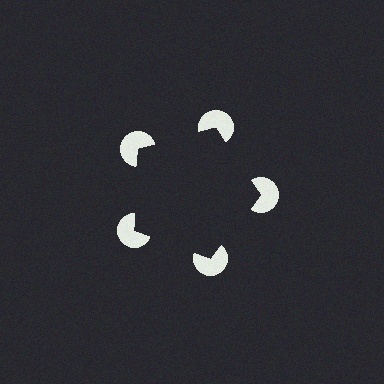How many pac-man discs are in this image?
There are 5 — one at each vertex of the illusory pentagon.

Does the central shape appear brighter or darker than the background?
It typically appears slightly darker than the background, even though no actual brightness change is drawn.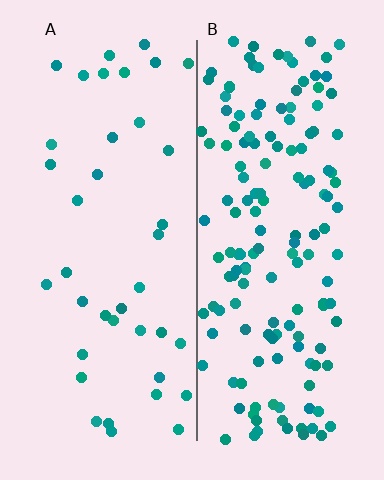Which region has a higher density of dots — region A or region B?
B (the right).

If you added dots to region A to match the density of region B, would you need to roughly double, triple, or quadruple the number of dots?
Approximately quadruple.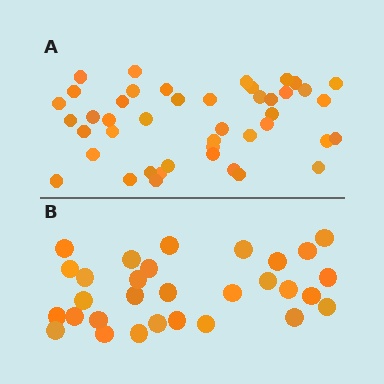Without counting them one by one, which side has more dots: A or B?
Region A (the top region) has more dots.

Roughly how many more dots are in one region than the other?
Region A has approximately 15 more dots than region B.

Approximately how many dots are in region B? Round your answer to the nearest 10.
About 30 dots.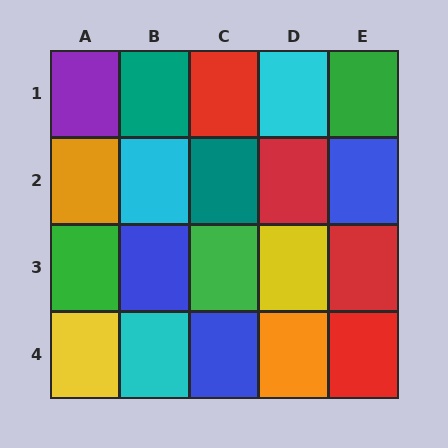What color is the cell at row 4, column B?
Cyan.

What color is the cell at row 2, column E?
Blue.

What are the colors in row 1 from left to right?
Purple, teal, red, cyan, green.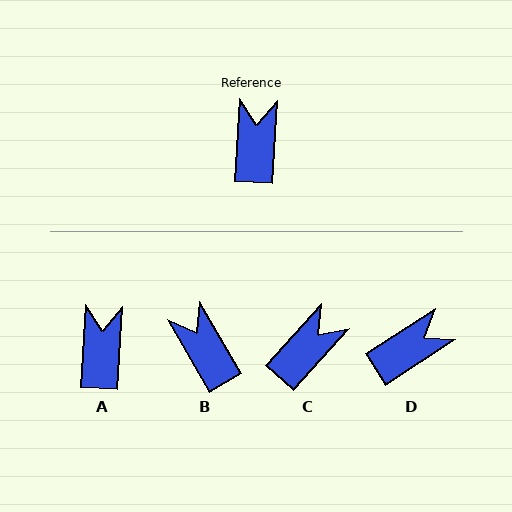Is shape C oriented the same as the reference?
No, it is off by about 38 degrees.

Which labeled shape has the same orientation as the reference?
A.